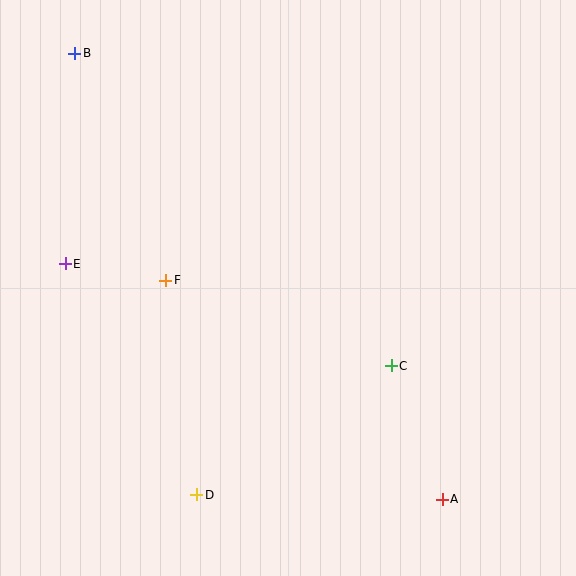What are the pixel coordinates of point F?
Point F is at (166, 280).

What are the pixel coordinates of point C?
Point C is at (391, 366).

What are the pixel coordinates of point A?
Point A is at (442, 499).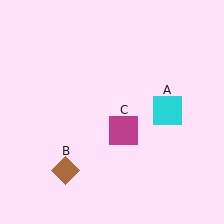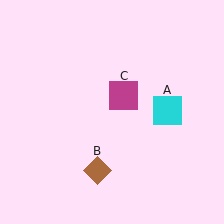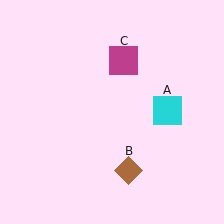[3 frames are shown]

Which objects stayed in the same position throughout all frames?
Cyan square (object A) remained stationary.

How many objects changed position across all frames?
2 objects changed position: brown diamond (object B), magenta square (object C).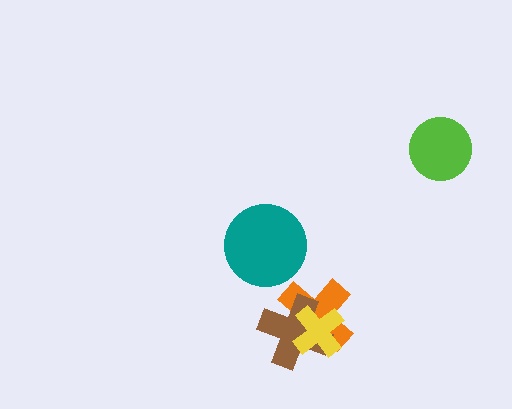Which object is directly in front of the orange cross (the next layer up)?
The brown cross is directly in front of the orange cross.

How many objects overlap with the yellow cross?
2 objects overlap with the yellow cross.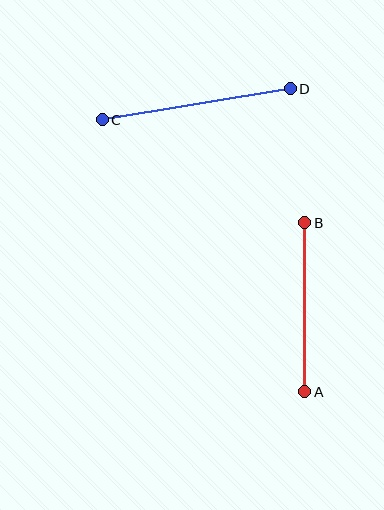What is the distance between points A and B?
The distance is approximately 169 pixels.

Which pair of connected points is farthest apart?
Points C and D are farthest apart.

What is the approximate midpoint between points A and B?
The midpoint is at approximately (305, 307) pixels.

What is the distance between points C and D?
The distance is approximately 191 pixels.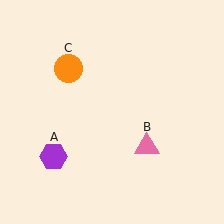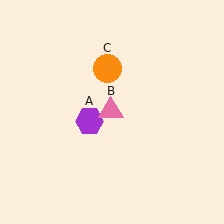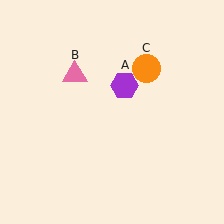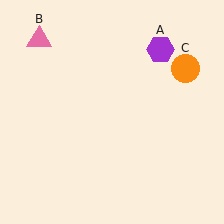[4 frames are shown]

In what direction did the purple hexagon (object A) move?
The purple hexagon (object A) moved up and to the right.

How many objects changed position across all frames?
3 objects changed position: purple hexagon (object A), pink triangle (object B), orange circle (object C).